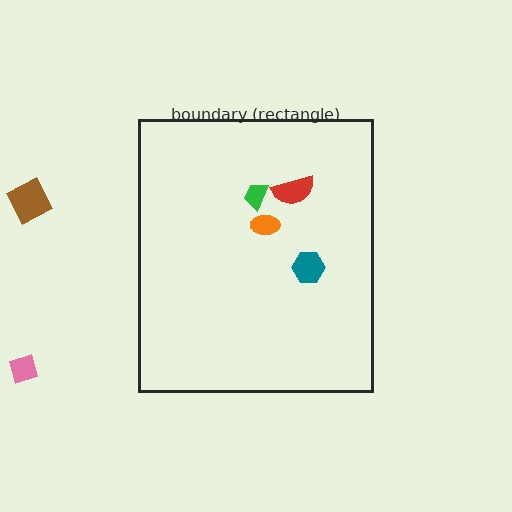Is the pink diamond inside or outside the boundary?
Outside.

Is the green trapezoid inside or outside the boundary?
Inside.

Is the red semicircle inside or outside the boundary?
Inside.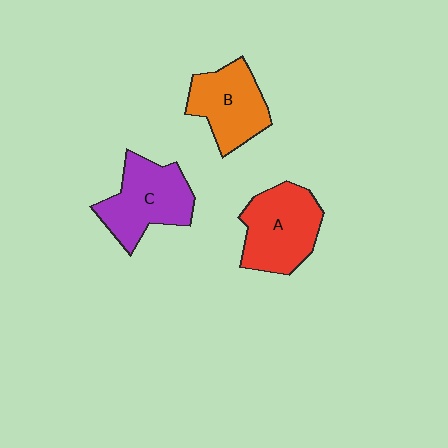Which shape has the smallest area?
Shape B (orange).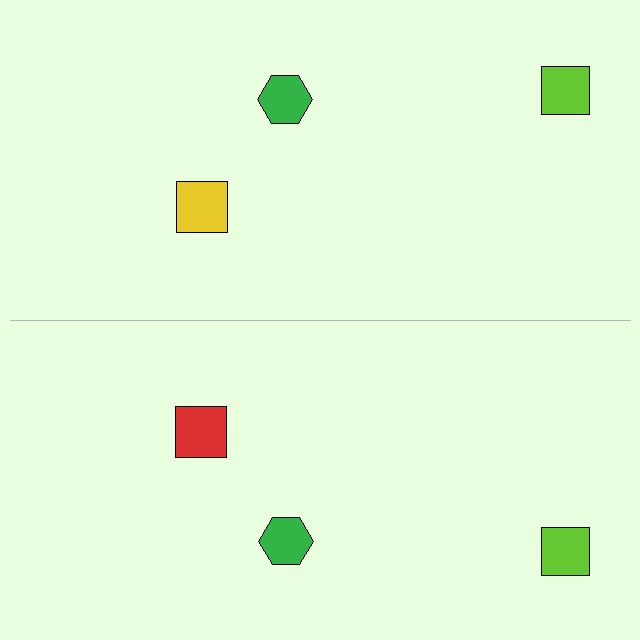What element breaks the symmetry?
The red square on the bottom side breaks the symmetry — its mirror counterpart is yellow.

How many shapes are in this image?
There are 6 shapes in this image.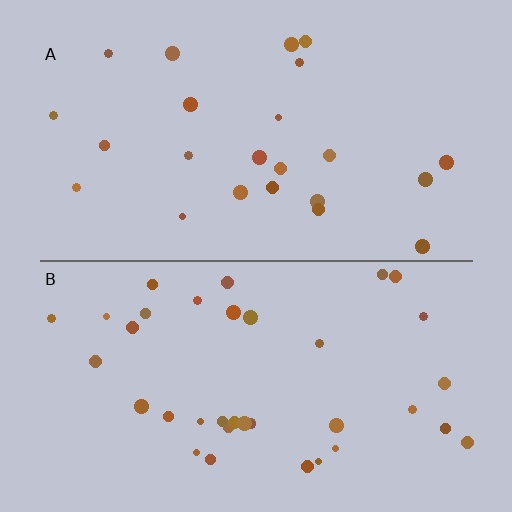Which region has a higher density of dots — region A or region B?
B (the bottom).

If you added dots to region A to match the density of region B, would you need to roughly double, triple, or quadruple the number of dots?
Approximately double.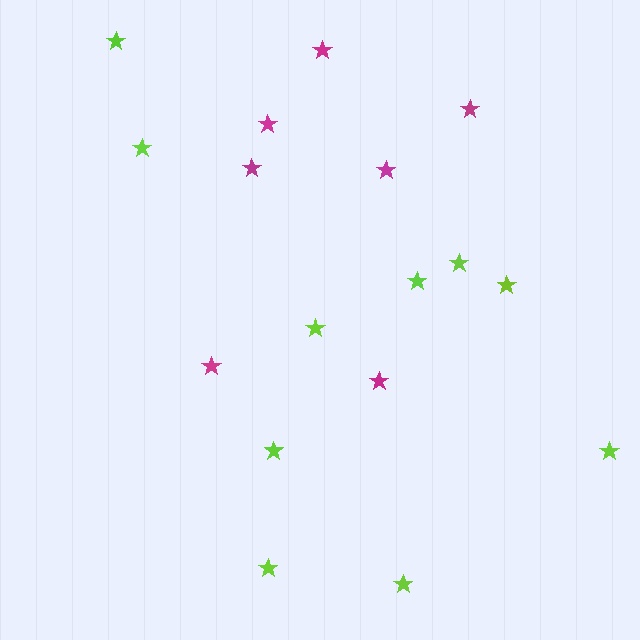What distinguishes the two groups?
There are 2 groups: one group of magenta stars (7) and one group of lime stars (10).